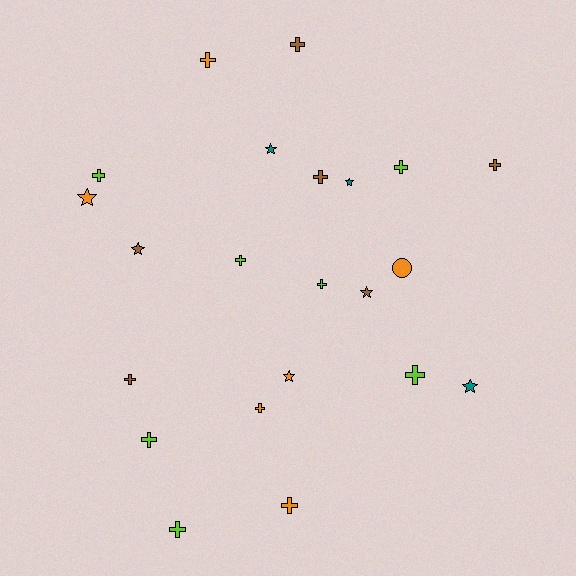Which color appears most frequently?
Lime, with 7 objects.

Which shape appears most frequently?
Cross, with 14 objects.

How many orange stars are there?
There are 2 orange stars.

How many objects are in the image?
There are 22 objects.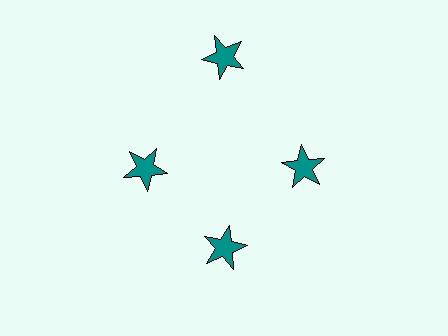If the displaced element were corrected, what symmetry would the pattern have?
It would have 4-fold rotational symmetry — the pattern would map onto itself every 90 degrees.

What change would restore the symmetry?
The symmetry would be restored by moving it inward, back onto the ring so that all 4 stars sit at equal angles and equal distance from the center.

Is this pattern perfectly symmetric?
No. The 4 teal stars are arranged in a ring, but one element near the 12 o'clock position is pushed outward from the center, breaking the 4-fold rotational symmetry.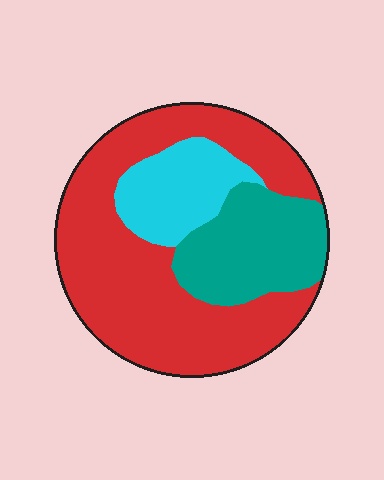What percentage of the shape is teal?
Teal takes up less than a quarter of the shape.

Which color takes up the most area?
Red, at roughly 60%.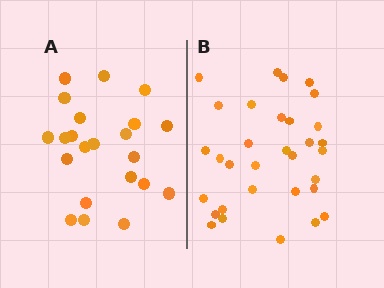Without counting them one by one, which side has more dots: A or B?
Region B (the right region) has more dots.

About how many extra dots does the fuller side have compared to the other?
Region B has roughly 10 or so more dots than region A.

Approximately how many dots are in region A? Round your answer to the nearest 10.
About 20 dots. (The exact count is 22, which rounds to 20.)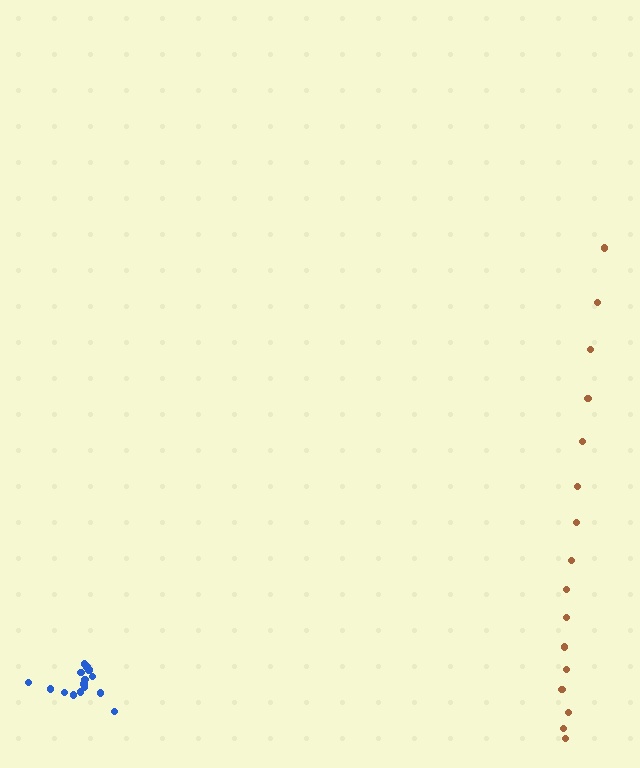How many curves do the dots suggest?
There are 2 distinct paths.